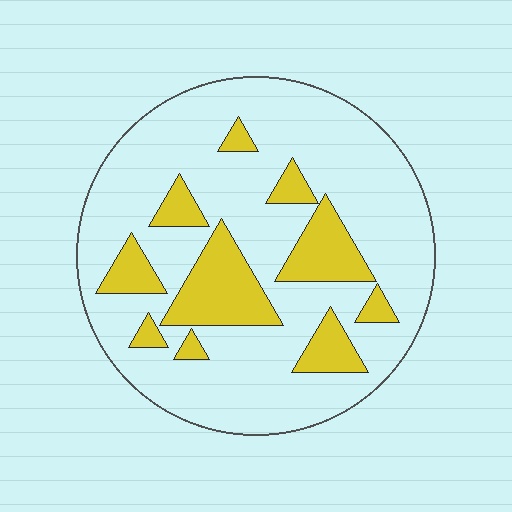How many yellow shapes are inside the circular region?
10.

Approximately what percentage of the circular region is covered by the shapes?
Approximately 20%.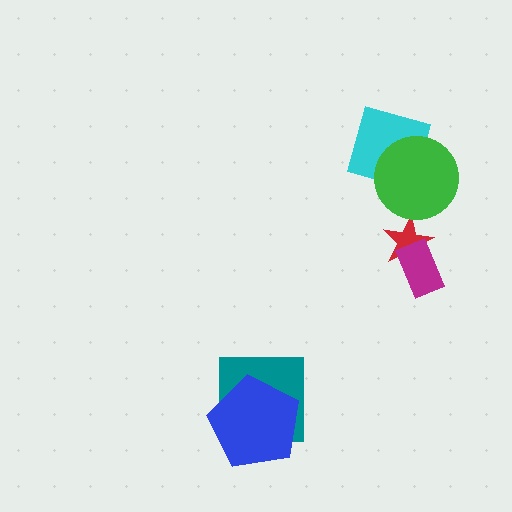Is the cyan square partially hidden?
Yes, it is partially covered by another shape.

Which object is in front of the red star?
The magenta rectangle is in front of the red star.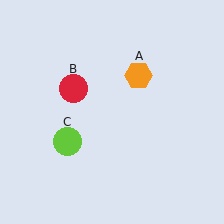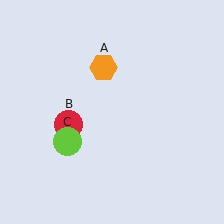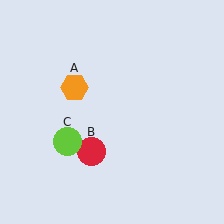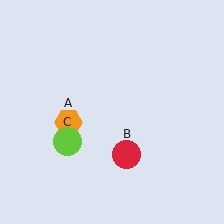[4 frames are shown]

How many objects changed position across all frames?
2 objects changed position: orange hexagon (object A), red circle (object B).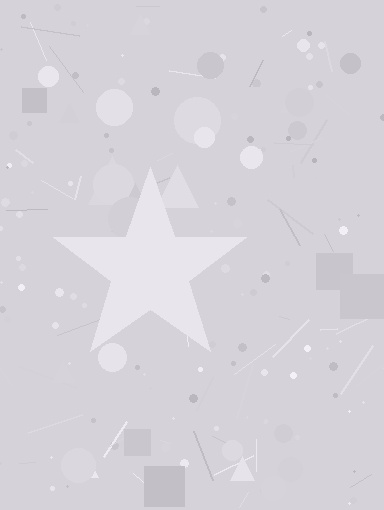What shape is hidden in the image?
A star is hidden in the image.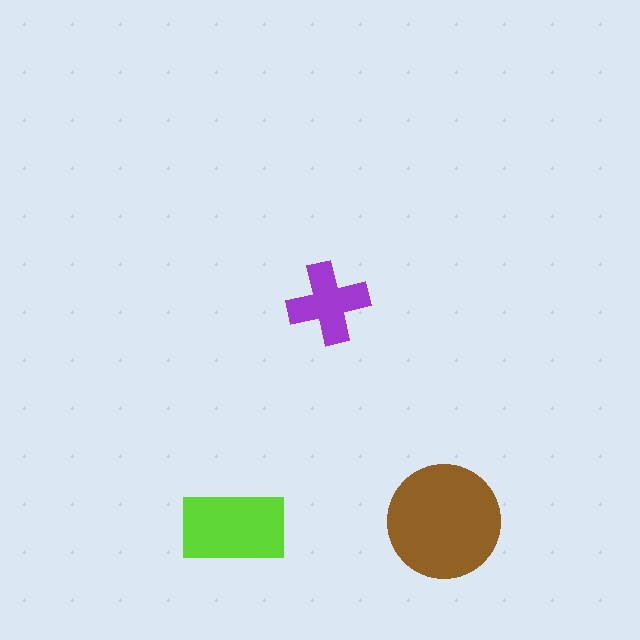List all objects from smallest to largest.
The purple cross, the lime rectangle, the brown circle.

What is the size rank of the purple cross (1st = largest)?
3rd.